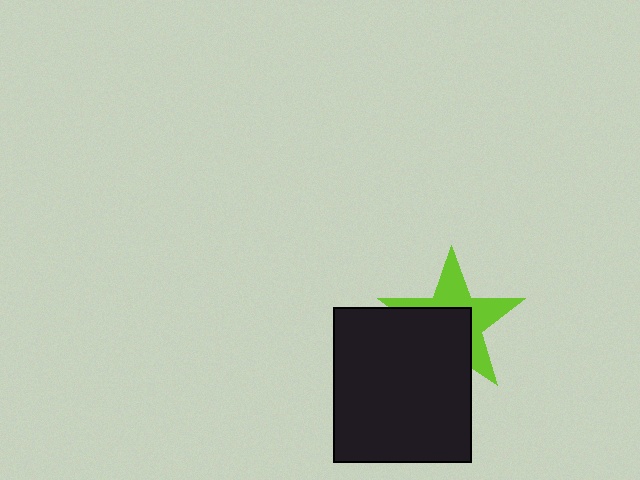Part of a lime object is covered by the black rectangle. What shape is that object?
It is a star.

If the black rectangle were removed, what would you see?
You would see the complete lime star.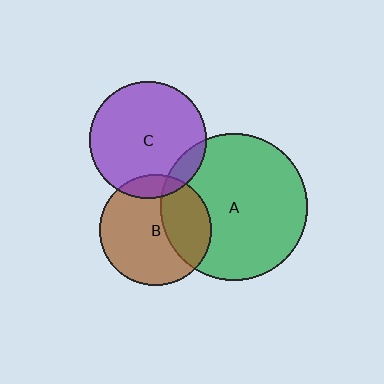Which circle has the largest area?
Circle A (green).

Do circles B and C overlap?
Yes.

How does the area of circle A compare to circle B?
Approximately 1.7 times.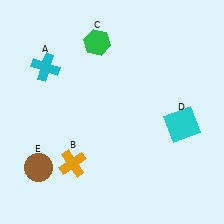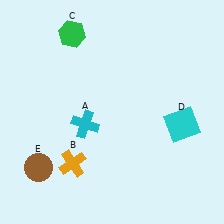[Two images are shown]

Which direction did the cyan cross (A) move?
The cyan cross (A) moved down.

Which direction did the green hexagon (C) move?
The green hexagon (C) moved left.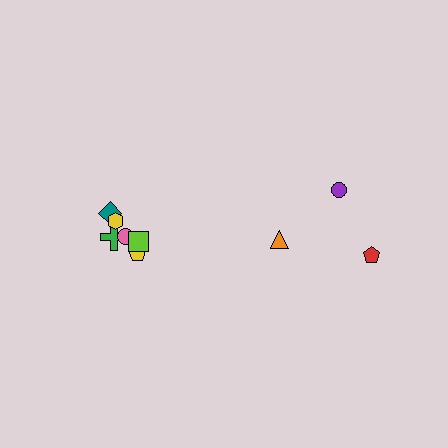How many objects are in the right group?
There are 3 objects.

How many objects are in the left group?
There are 6 objects.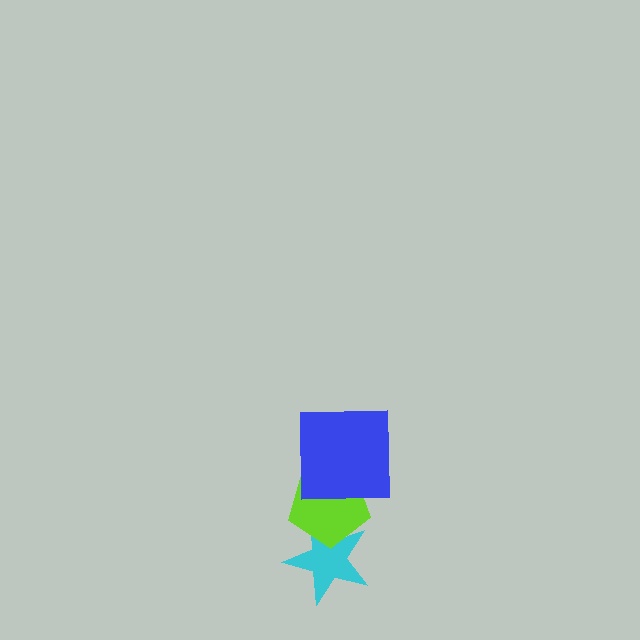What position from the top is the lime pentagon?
The lime pentagon is 2nd from the top.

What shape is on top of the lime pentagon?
The blue square is on top of the lime pentagon.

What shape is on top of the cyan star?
The lime pentagon is on top of the cyan star.